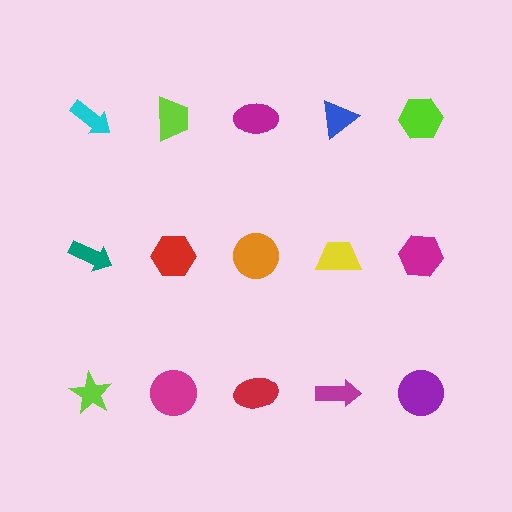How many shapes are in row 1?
5 shapes.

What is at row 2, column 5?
A magenta hexagon.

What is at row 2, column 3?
An orange circle.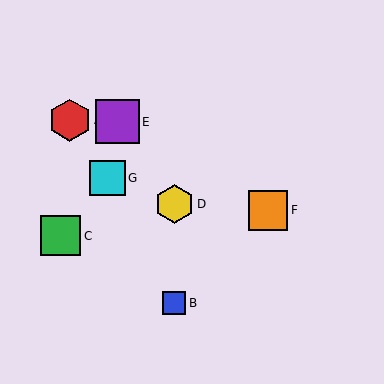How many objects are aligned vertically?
2 objects (B, D) are aligned vertically.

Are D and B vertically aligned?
Yes, both are at x≈174.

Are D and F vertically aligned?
No, D is at x≈174 and F is at x≈268.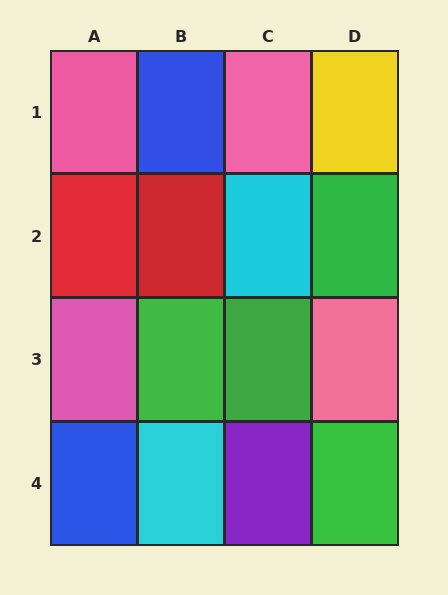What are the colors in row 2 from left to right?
Red, red, cyan, green.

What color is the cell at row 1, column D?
Yellow.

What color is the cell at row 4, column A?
Blue.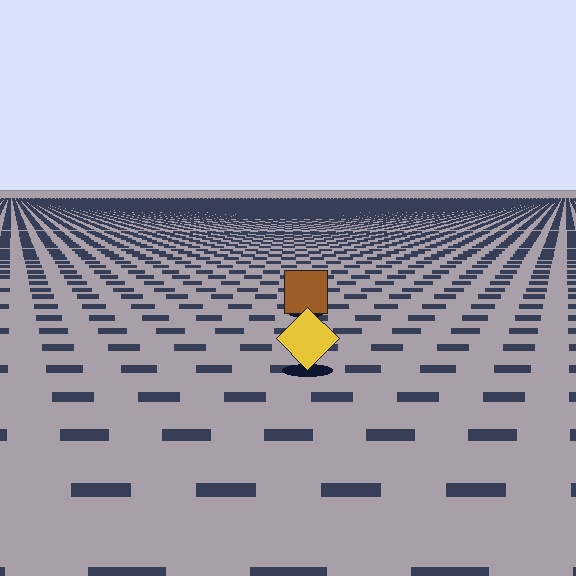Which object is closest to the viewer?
The yellow diamond is closest. The texture marks near it are larger and more spread out.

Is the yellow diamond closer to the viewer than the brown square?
Yes. The yellow diamond is closer — you can tell from the texture gradient: the ground texture is coarser near it.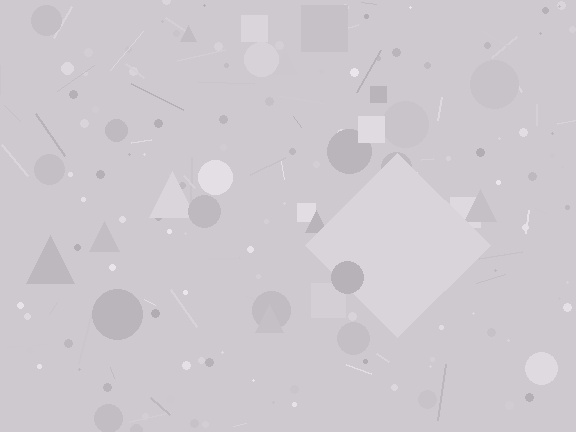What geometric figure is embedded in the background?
A diamond is embedded in the background.